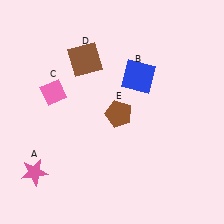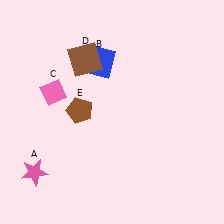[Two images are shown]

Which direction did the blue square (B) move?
The blue square (B) moved left.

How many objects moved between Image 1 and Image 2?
2 objects moved between the two images.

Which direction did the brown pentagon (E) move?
The brown pentagon (E) moved left.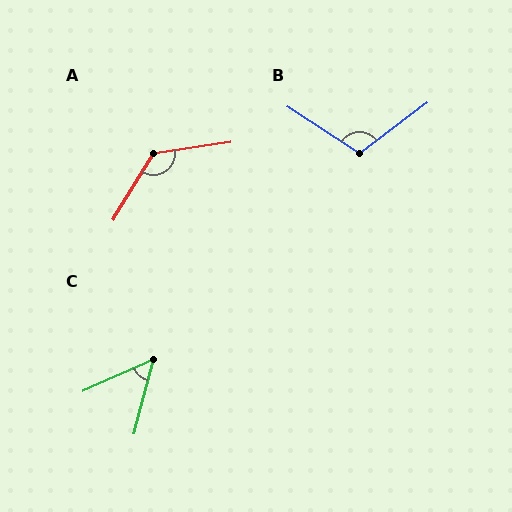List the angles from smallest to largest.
C (51°), B (110°), A (130°).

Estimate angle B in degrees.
Approximately 110 degrees.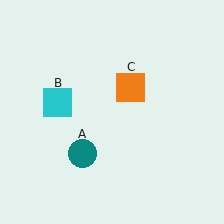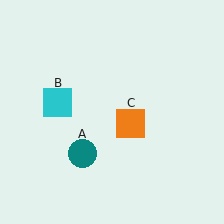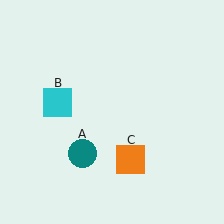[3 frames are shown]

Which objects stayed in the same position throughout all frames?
Teal circle (object A) and cyan square (object B) remained stationary.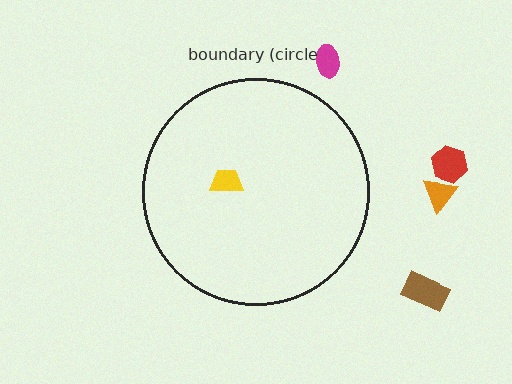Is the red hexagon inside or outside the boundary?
Outside.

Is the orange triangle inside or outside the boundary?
Outside.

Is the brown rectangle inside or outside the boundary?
Outside.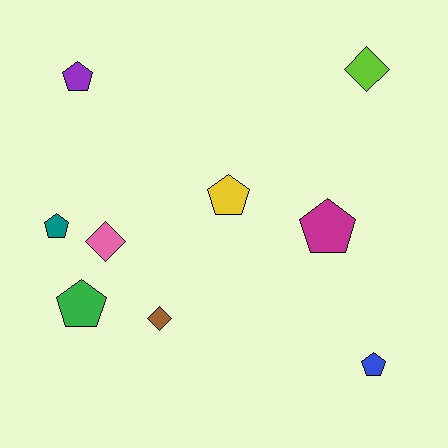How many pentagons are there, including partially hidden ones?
There are 6 pentagons.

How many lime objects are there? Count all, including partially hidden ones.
There is 1 lime object.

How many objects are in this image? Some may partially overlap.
There are 9 objects.